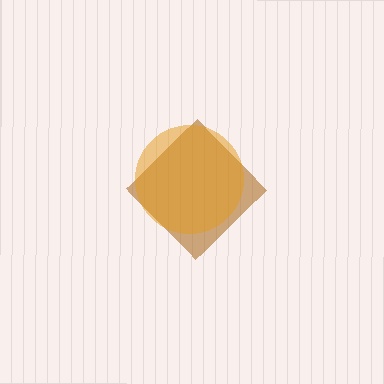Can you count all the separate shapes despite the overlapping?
Yes, there are 2 separate shapes.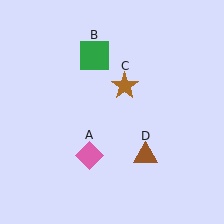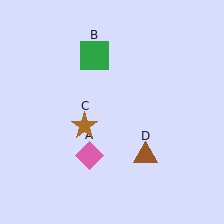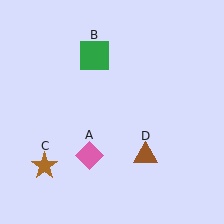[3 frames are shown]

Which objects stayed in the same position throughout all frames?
Pink diamond (object A) and green square (object B) and brown triangle (object D) remained stationary.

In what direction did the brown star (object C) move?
The brown star (object C) moved down and to the left.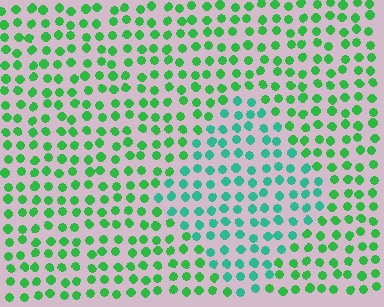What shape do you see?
I see a diamond.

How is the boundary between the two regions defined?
The boundary is defined purely by a slight shift in hue (about 36 degrees). Spacing, size, and orientation are identical on both sides.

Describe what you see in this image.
The image is filled with small green elements in a uniform arrangement. A diamond-shaped region is visible where the elements are tinted to a slightly different hue, forming a subtle color boundary.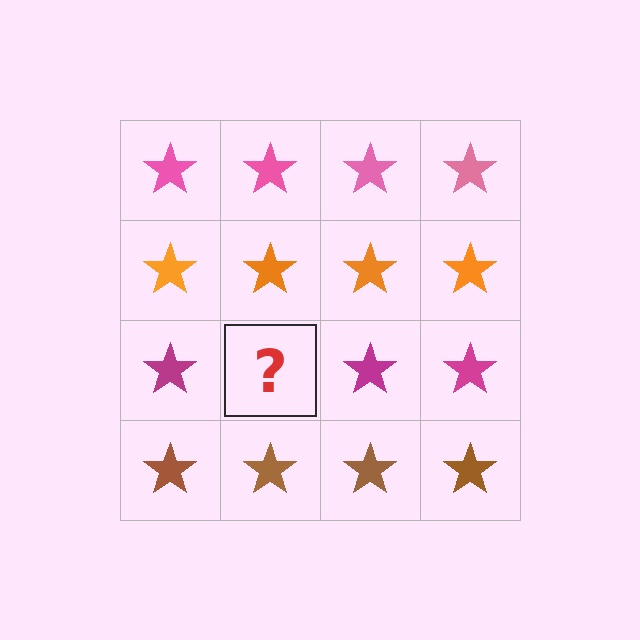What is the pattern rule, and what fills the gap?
The rule is that each row has a consistent color. The gap should be filled with a magenta star.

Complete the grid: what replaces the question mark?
The question mark should be replaced with a magenta star.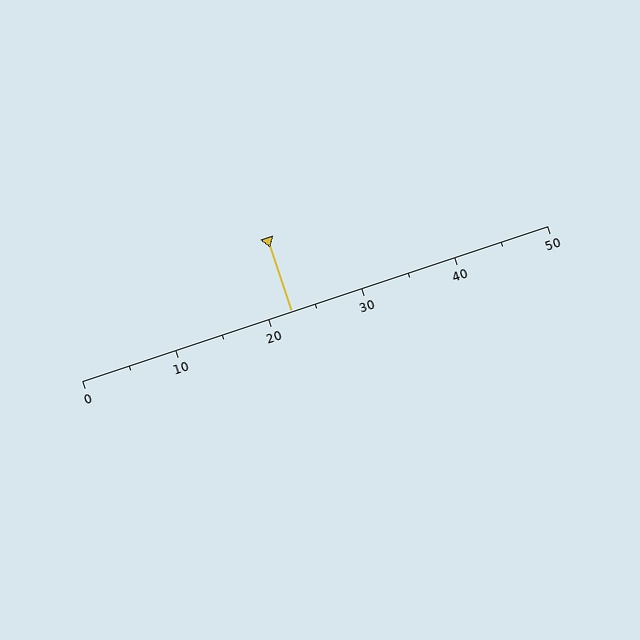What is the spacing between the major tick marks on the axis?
The major ticks are spaced 10 apart.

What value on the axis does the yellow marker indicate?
The marker indicates approximately 22.5.